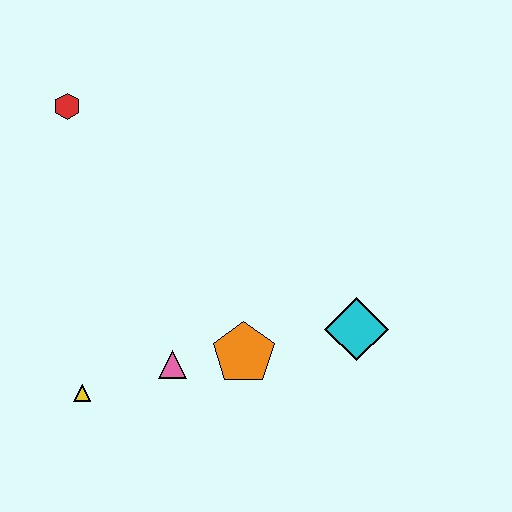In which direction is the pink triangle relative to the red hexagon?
The pink triangle is below the red hexagon.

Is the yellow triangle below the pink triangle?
Yes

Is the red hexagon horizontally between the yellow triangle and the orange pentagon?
No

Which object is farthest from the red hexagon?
The cyan diamond is farthest from the red hexagon.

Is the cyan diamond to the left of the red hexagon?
No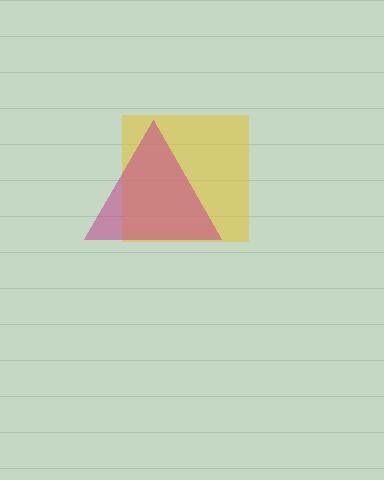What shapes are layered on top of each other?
The layered shapes are: a yellow square, a magenta triangle.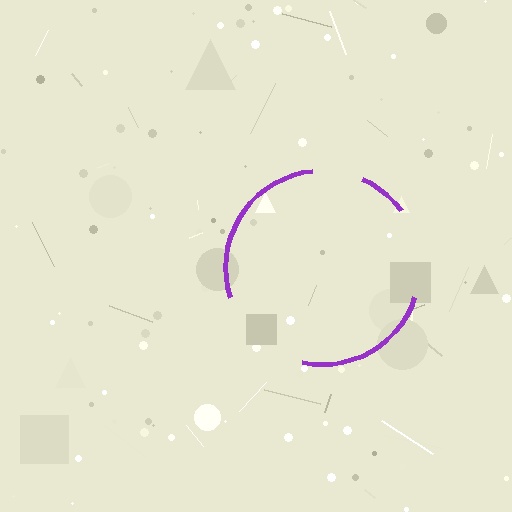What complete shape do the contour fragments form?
The contour fragments form a circle.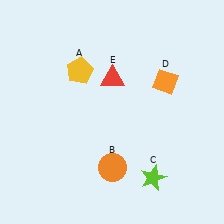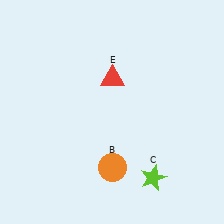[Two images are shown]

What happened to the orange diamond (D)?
The orange diamond (D) was removed in Image 2. It was in the top-right area of Image 1.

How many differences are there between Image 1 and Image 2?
There are 2 differences between the two images.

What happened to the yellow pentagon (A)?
The yellow pentagon (A) was removed in Image 2. It was in the top-left area of Image 1.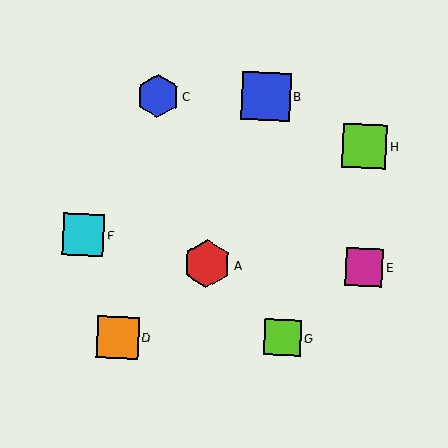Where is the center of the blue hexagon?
The center of the blue hexagon is at (158, 96).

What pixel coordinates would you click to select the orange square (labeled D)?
Click at (118, 337) to select the orange square D.